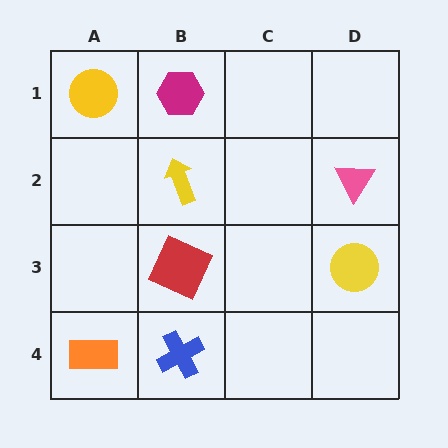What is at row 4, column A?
An orange rectangle.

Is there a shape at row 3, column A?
No, that cell is empty.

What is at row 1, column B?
A magenta hexagon.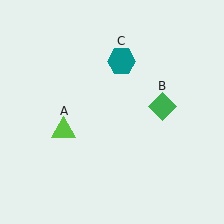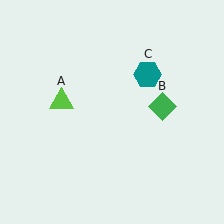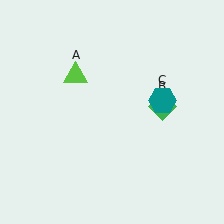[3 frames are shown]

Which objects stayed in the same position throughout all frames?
Green diamond (object B) remained stationary.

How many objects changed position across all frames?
2 objects changed position: lime triangle (object A), teal hexagon (object C).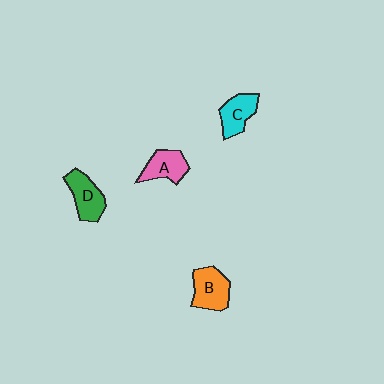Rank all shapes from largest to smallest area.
From largest to smallest: B (orange), D (green), A (pink), C (cyan).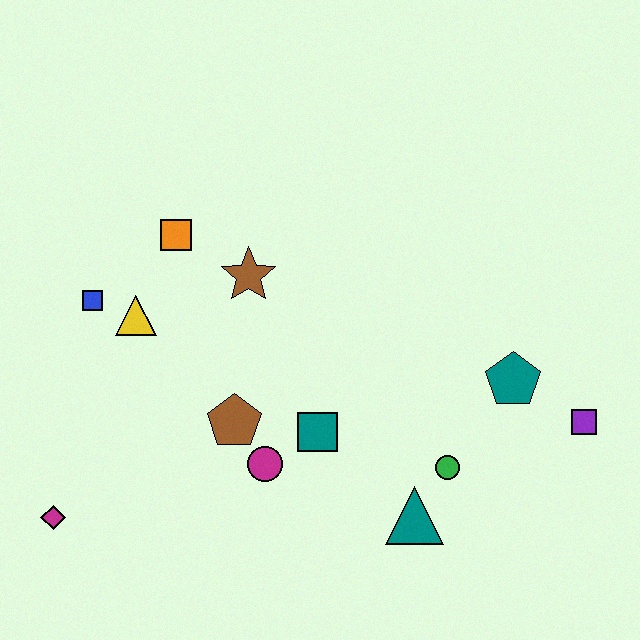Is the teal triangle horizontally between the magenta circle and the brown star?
No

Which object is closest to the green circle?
The teal triangle is closest to the green circle.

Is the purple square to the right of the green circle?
Yes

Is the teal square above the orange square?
No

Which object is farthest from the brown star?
The purple square is farthest from the brown star.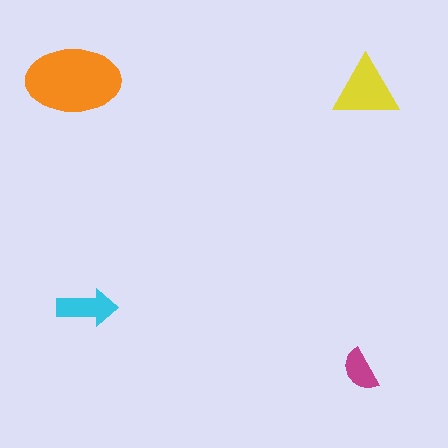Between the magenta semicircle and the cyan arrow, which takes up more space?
The cyan arrow.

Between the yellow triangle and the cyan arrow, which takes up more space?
The yellow triangle.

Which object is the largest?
The orange ellipse.